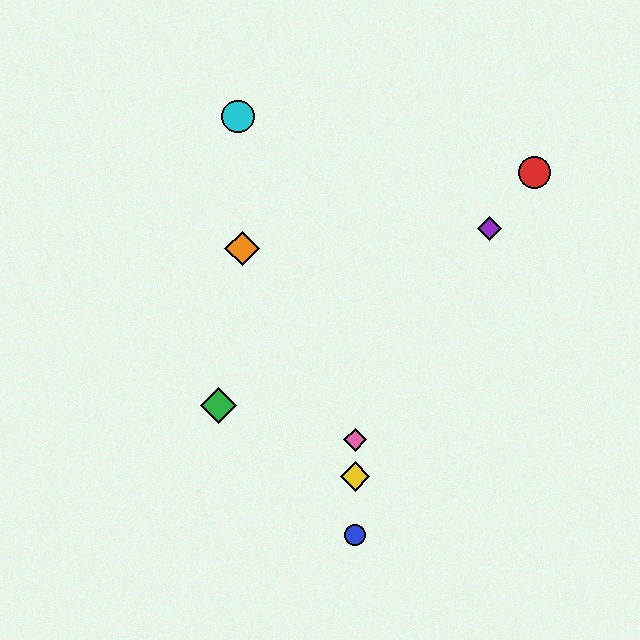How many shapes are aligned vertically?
3 shapes (the blue circle, the yellow diamond, the pink diamond) are aligned vertically.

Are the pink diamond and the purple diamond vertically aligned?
No, the pink diamond is at x≈355 and the purple diamond is at x≈490.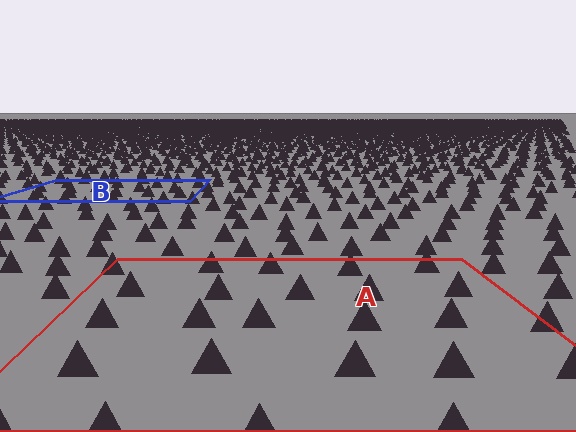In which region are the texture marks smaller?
The texture marks are smaller in region B, because it is farther away.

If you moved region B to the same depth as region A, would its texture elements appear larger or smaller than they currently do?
They would appear larger. At a closer depth, the same texture elements are projected at a bigger on-screen size.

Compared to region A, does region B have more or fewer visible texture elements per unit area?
Region B has more texture elements per unit area — they are packed more densely because it is farther away.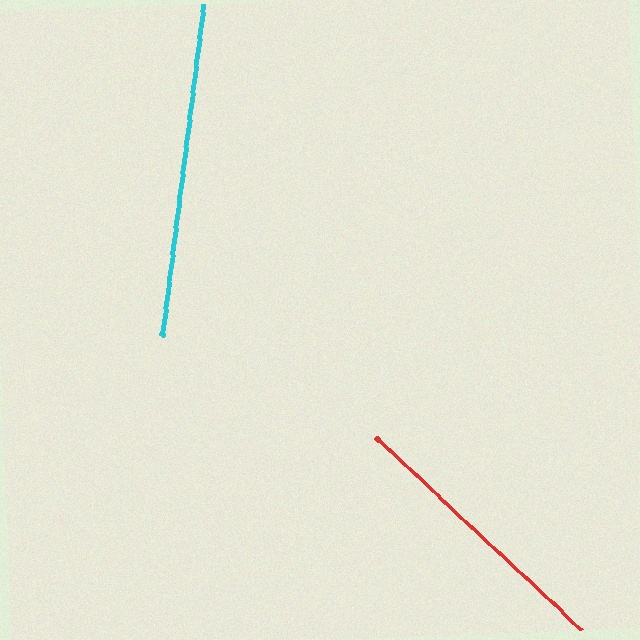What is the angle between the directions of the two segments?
Approximately 54 degrees.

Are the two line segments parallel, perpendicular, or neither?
Neither parallel nor perpendicular — they differ by about 54°.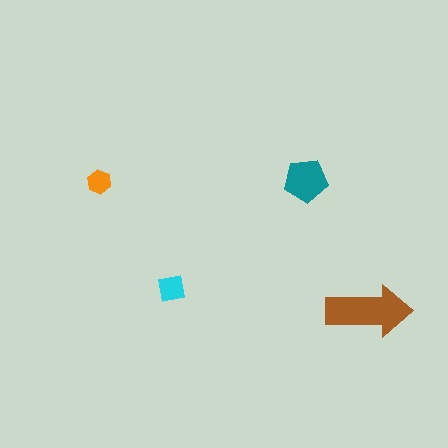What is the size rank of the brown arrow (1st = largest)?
1st.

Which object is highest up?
The teal pentagon is topmost.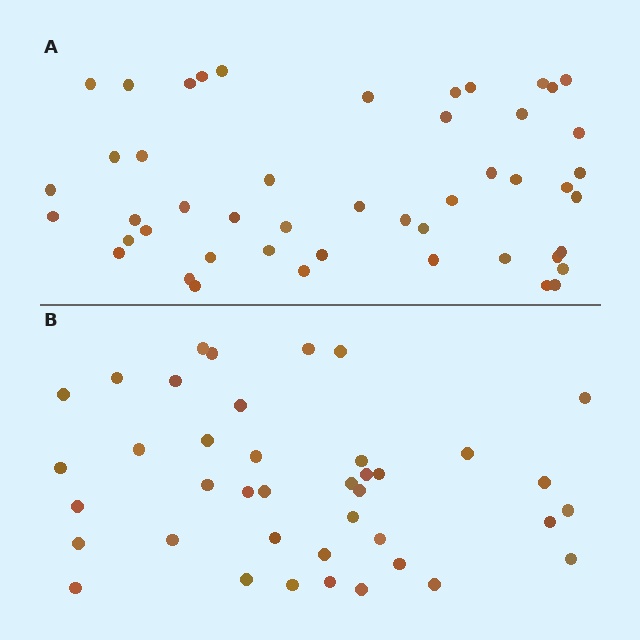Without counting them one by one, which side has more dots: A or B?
Region A (the top region) has more dots.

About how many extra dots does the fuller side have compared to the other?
Region A has roughly 8 or so more dots than region B.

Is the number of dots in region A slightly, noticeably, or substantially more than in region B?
Region A has only slightly more — the two regions are fairly close. The ratio is roughly 1.2 to 1.